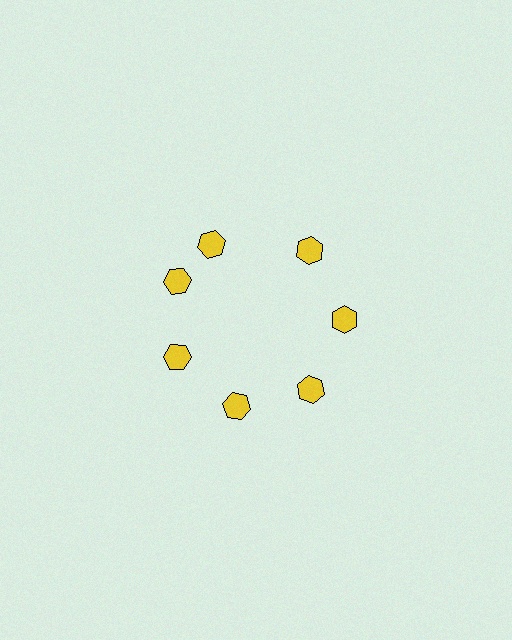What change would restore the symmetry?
The symmetry would be restored by rotating it back into even spacing with its neighbors so that all 7 hexagons sit at equal angles and equal distance from the center.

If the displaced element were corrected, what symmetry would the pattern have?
It would have 7-fold rotational symmetry — the pattern would map onto itself every 51 degrees.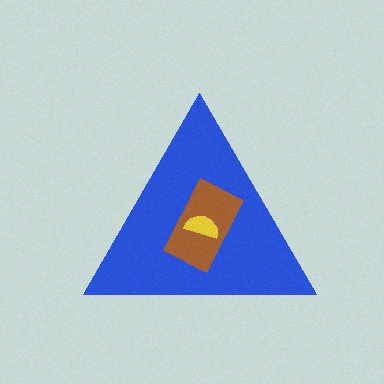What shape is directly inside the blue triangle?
The brown rectangle.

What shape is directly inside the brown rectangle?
The yellow semicircle.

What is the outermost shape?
The blue triangle.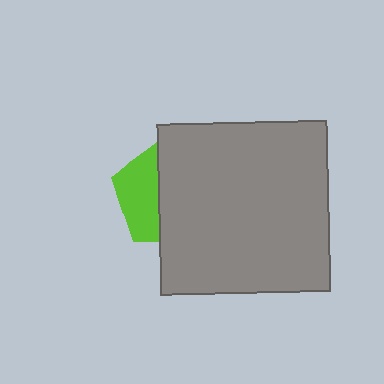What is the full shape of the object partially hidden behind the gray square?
The partially hidden object is a lime pentagon.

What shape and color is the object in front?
The object in front is a gray square.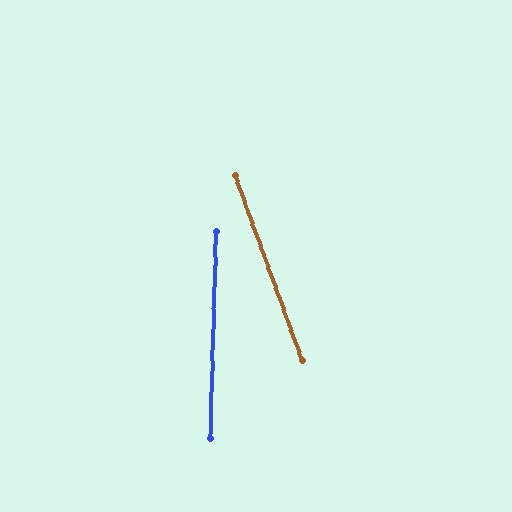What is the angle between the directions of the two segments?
Approximately 22 degrees.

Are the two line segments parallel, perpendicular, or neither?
Neither parallel nor perpendicular — they differ by about 22°.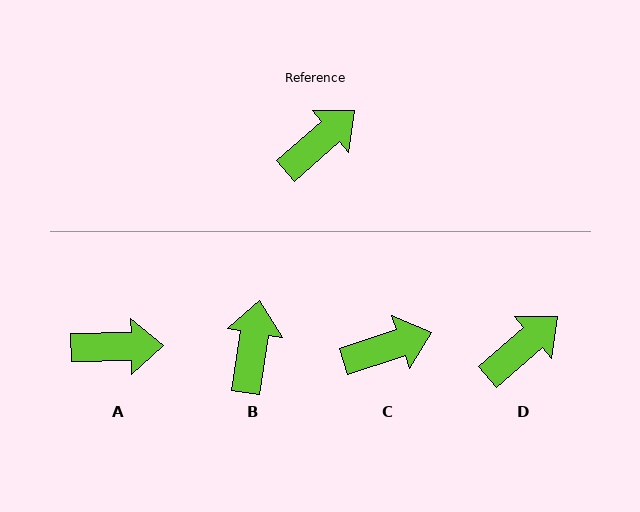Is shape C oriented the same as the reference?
No, it is off by about 23 degrees.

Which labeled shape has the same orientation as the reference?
D.